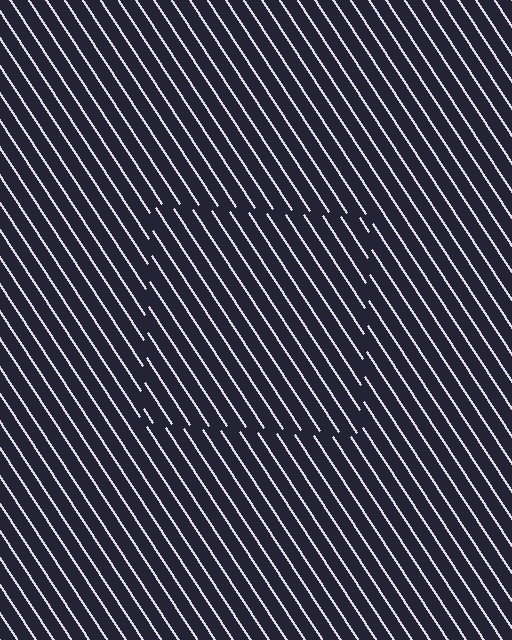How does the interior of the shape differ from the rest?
The interior of the shape contains the same grating, shifted by half a period — the contour is defined by the phase discontinuity where line-ends from the inner and outer gratings abut.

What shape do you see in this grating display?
An illusory square. The interior of the shape contains the same grating, shifted by half a period — the contour is defined by the phase discontinuity where line-ends from the inner and outer gratings abut.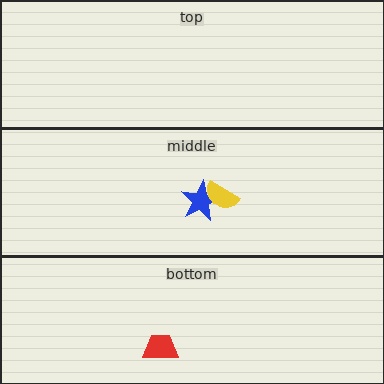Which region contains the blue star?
The middle region.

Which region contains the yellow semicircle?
The middle region.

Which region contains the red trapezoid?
The bottom region.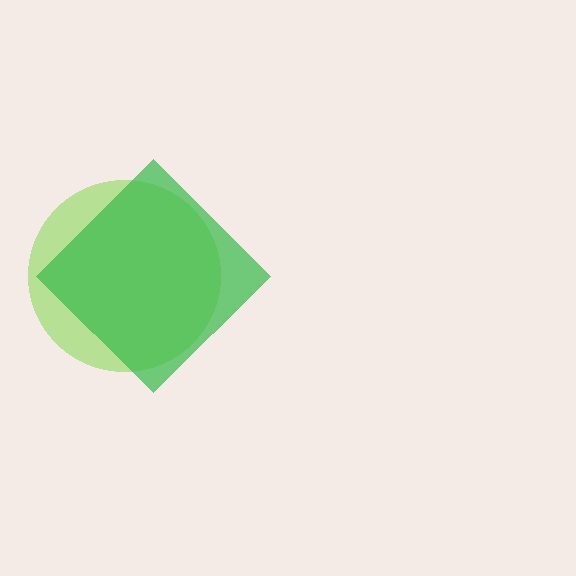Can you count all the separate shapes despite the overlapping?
Yes, there are 2 separate shapes.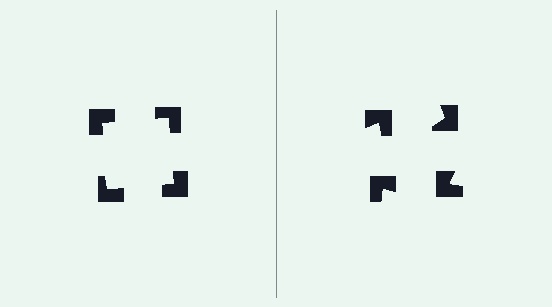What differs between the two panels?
The notched squares are positioned identically on both sides; only the wedge orientations differ. On the left they align to a square; on the right they are misaligned.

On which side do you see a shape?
An illusory square appears on the left side. On the right side the wedge cuts are rotated, so no coherent shape forms.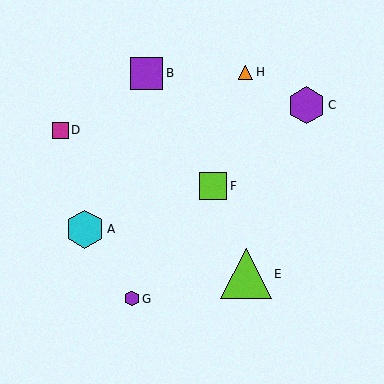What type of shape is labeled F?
Shape F is a lime square.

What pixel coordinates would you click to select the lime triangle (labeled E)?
Click at (246, 274) to select the lime triangle E.